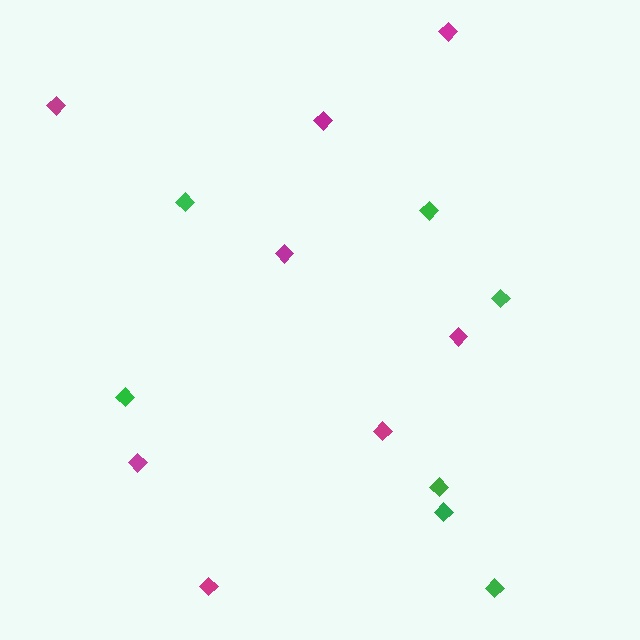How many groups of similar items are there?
There are 2 groups: one group of green diamonds (7) and one group of magenta diamonds (8).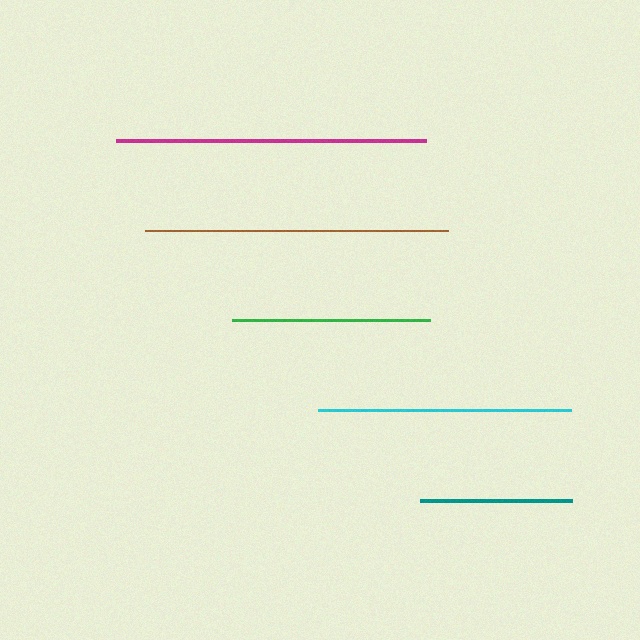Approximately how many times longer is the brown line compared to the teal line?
The brown line is approximately 2.0 times the length of the teal line.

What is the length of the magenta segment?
The magenta segment is approximately 309 pixels long.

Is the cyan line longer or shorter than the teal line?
The cyan line is longer than the teal line.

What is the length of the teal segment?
The teal segment is approximately 152 pixels long.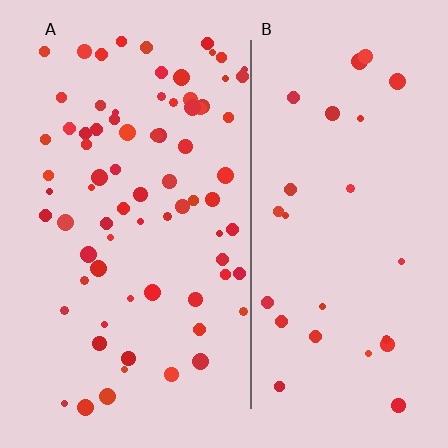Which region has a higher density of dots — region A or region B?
A (the left).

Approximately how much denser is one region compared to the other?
Approximately 2.7× — region A over region B.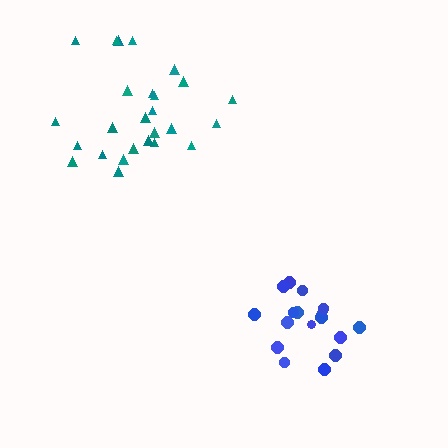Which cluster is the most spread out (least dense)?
Teal.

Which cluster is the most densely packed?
Blue.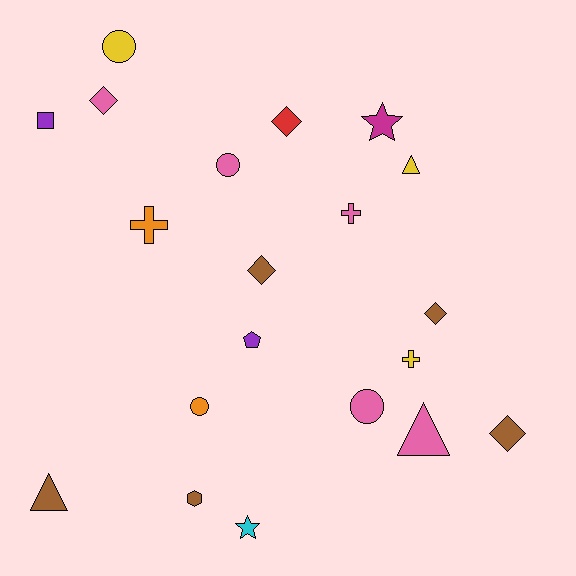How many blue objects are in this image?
There are no blue objects.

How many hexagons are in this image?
There is 1 hexagon.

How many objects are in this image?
There are 20 objects.